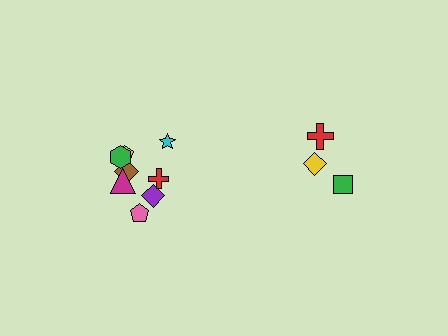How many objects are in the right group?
There are 3 objects.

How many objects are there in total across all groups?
There are 11 objects.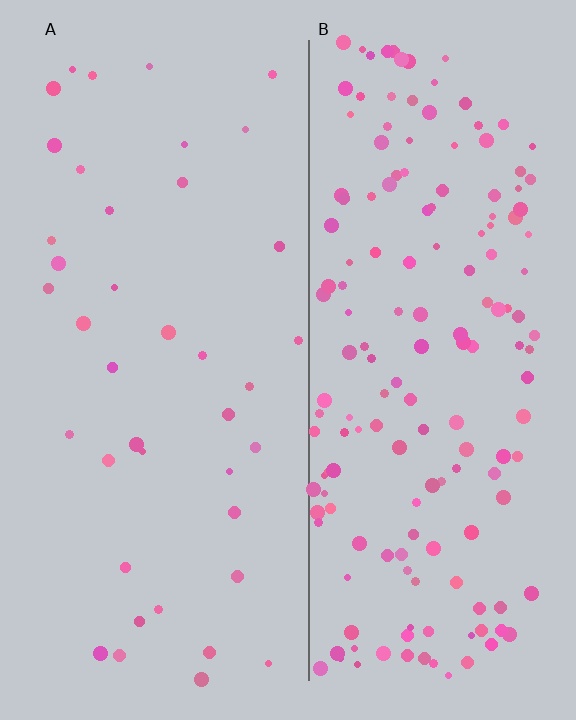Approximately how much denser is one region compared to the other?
Approximately 4.1× — region B over region A.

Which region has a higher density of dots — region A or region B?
B (the right).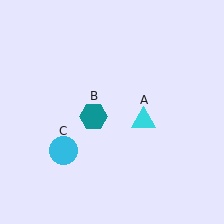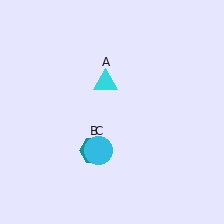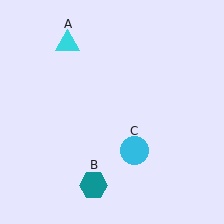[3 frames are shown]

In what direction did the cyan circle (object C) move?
The cyan circle (object C) moved right.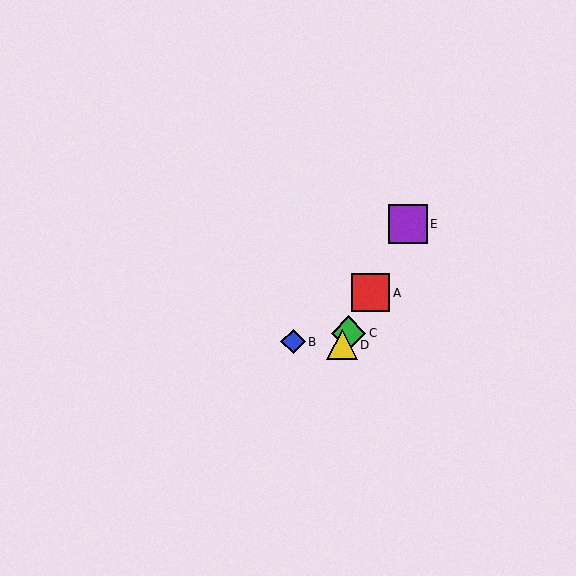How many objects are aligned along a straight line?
4 objects (A, C, D, E) are aligned along a straight line.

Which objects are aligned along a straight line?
Objects A, C, D, E are aligned along a straight line.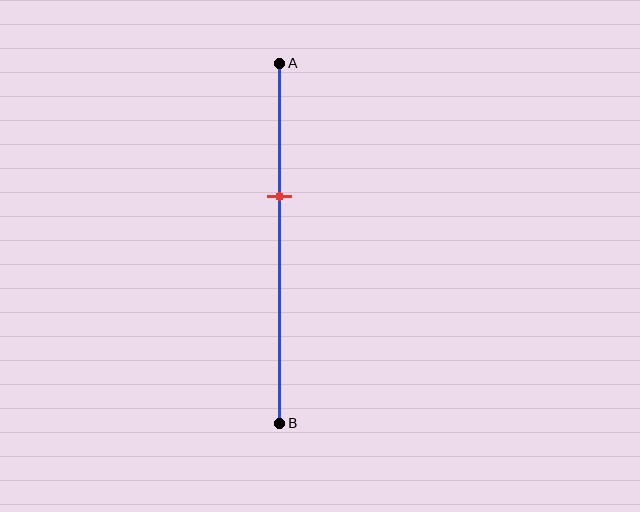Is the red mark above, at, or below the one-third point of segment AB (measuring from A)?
The red mark is below the one-third point of segment AB.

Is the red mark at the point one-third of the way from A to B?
No, the mark is at about 35% from A, not at the 33% one-third point.